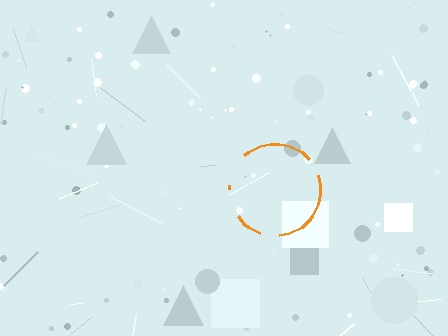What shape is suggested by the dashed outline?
The dashed outline suggests a circle.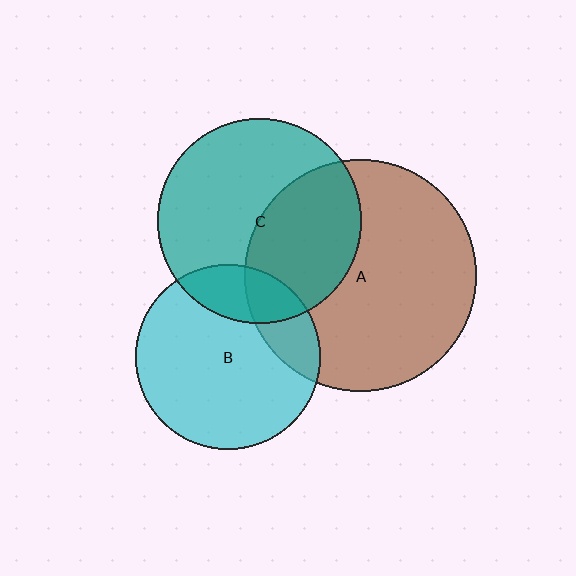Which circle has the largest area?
Circle A (brown).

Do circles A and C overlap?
Yes.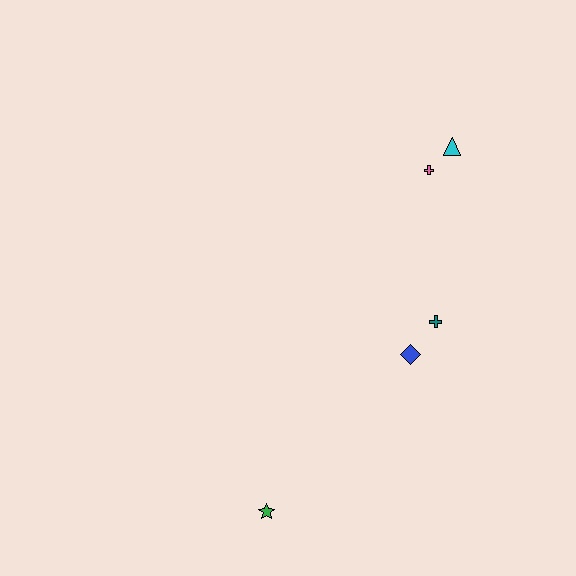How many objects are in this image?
There are 5 objects.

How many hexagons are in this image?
There are no hexagons.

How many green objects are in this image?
There is 1 green object.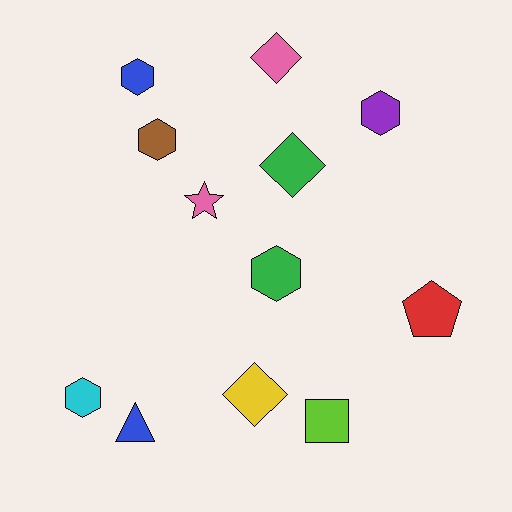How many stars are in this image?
There is 1 star.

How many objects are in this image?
There are 12 objects.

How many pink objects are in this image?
There are 2 pink objects.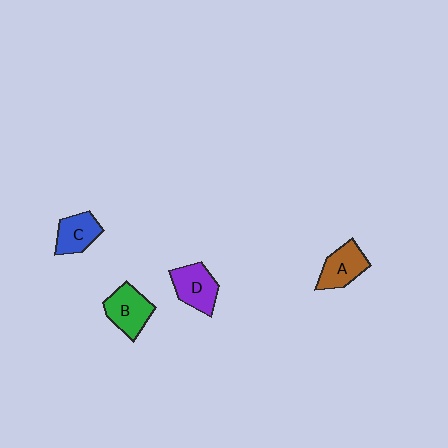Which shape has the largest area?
Shape B (green).